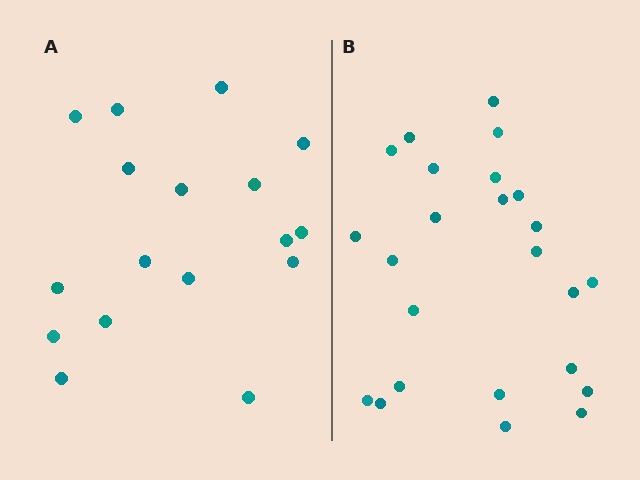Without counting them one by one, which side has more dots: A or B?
Region B (the right region) has more dots.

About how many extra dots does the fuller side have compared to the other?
Region B has roughly 8 or so more dots than region A.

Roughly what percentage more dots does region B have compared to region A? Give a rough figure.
About 40% more.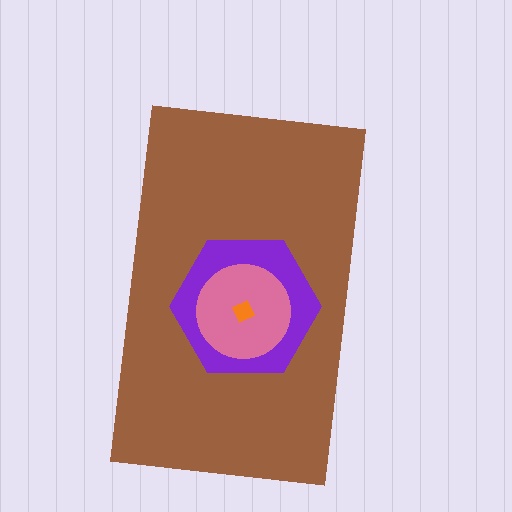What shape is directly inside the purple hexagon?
The pink circle.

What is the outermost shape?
The brown rectangle.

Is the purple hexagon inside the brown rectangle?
Yes.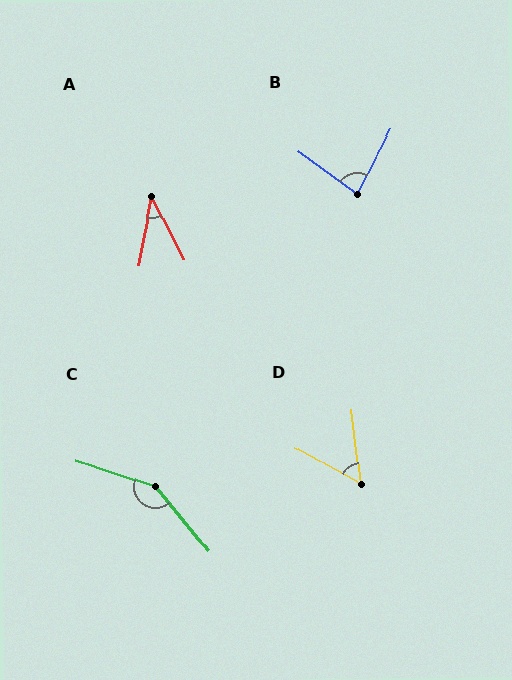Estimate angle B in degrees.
Approximately 82 degrees.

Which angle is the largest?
C, at approximately 148 degrees.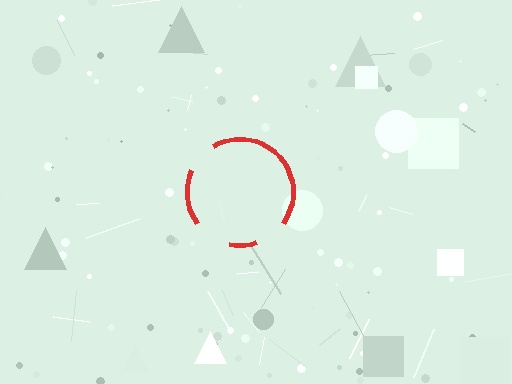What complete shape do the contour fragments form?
The contour fragments form a circle.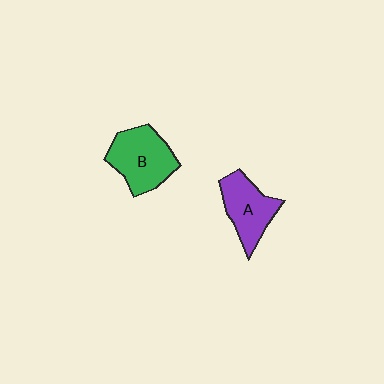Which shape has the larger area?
Shape B (green).